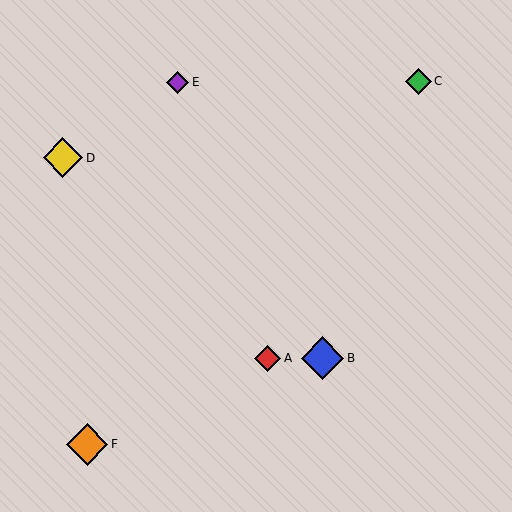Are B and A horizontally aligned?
Yes, both are at y≈358.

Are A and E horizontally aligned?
No, A is at y≈358 and E is at y≈82.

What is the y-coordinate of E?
Object E is at y≈82.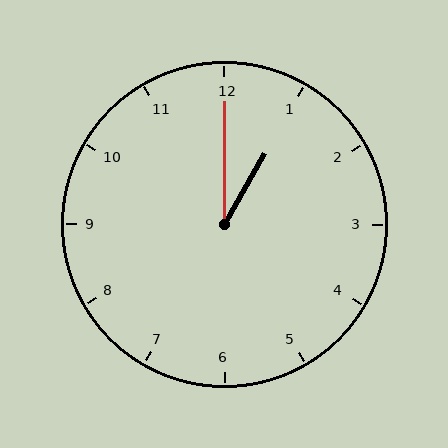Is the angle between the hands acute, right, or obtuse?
It is acute.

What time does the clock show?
1:00.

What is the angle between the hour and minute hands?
Approximately 30 degrees.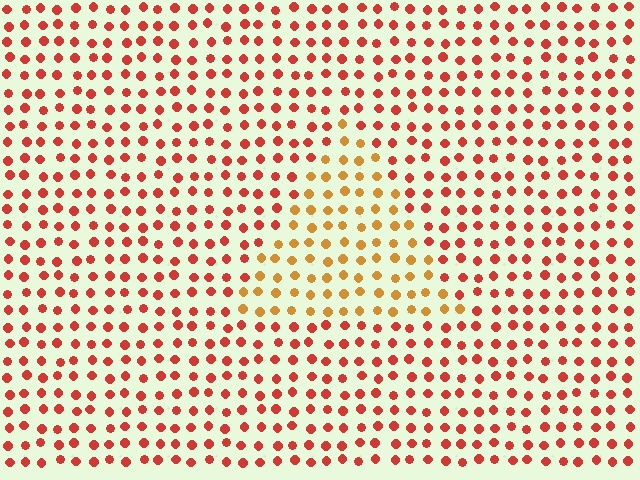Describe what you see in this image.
The image is filled with small red elements in a uniform arrangement. A triangle-shaped region is visible where the elements are tinted to a slightly different hue, forming a subtle color boundary.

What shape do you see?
I see a triangle.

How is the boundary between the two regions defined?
The boundary is defined purely by a slight shift in hue (about 34 degrees). Spacing, size, and orientation are identical on both sides.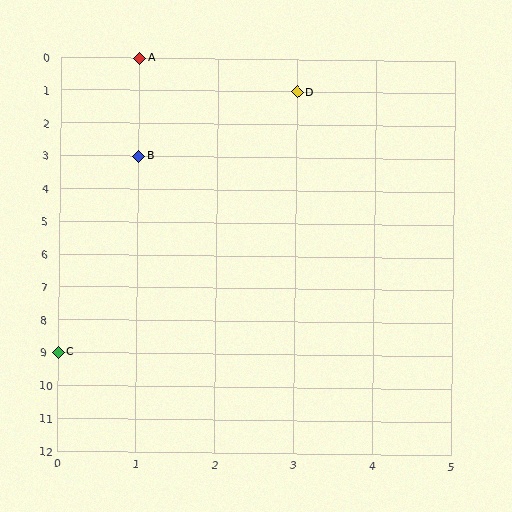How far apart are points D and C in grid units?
Points D and C are 3 columns and 8 rows apart (about 8.5 grid units diagonally).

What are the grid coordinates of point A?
Point A is at grid coordinates (1, 0).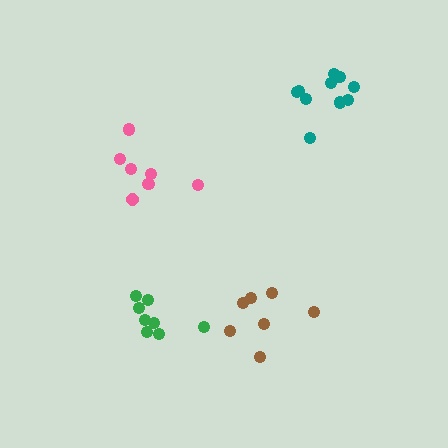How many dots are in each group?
Group 1: 10 dots, Group 2: 7 dots, Group 3: 8 dots, Group 4: 7 dots (32 total).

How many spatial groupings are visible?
There are 4 spatial groupings.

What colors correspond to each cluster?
The clusters are colored: teal, pink, green, brown.